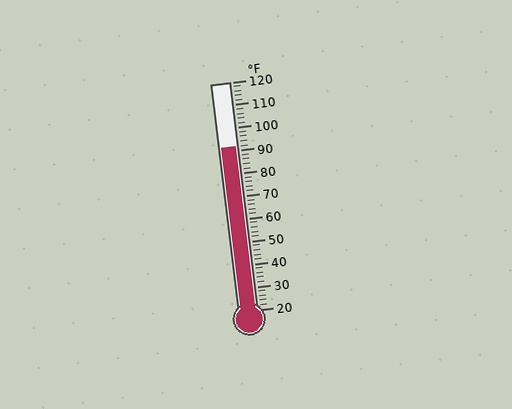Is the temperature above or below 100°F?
The temperature is below 100°F.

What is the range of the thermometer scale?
The thermometer scale ranges from 20°F to 120°F.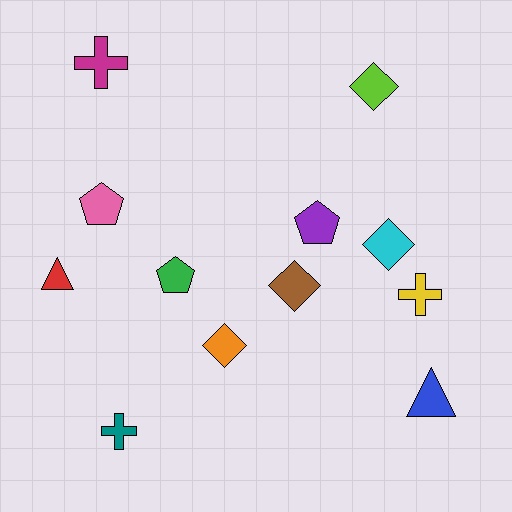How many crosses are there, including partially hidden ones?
There are 3 crosses.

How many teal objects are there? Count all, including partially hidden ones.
There is 1 teal object.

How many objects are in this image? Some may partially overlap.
There are 12 objects.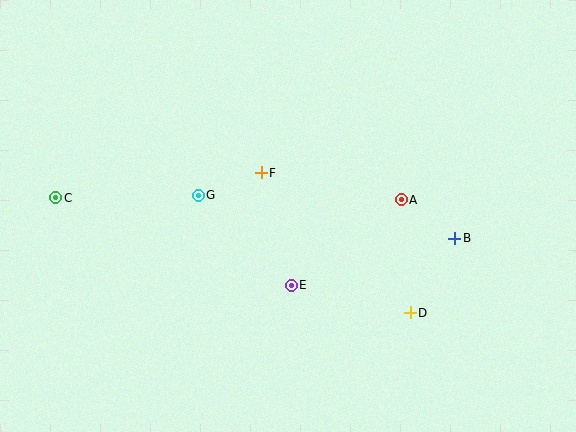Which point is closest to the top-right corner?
Point A is closest to the top-right corner.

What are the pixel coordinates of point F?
Point F is at (261, 173).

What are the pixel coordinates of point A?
Point A is at (401, 200).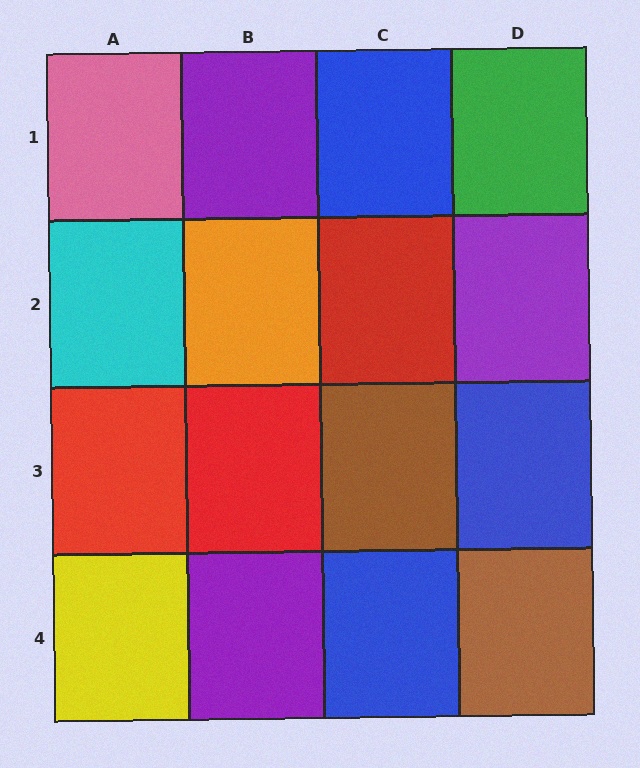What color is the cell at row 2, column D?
Purple.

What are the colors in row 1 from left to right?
Pink, purple, blue, green.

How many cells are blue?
3 cells are blue.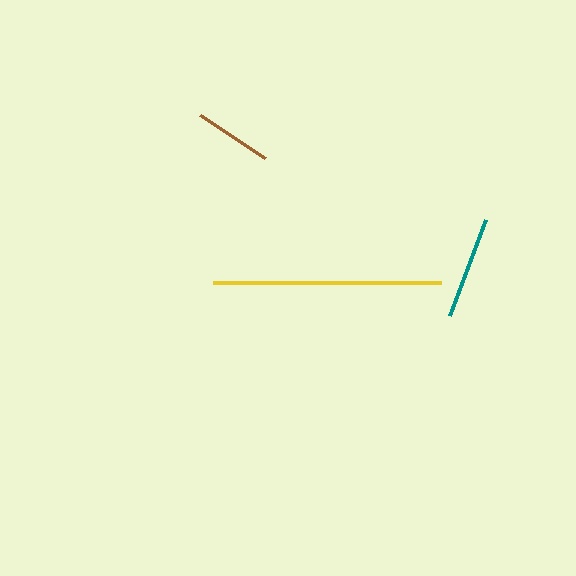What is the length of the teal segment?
The teal segment is approximately 103 pixels long.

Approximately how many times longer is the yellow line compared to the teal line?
The yellow line is approximately 2.2 times the length of the teal line.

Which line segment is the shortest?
The brown line is the shortest at approximately 78 pixels.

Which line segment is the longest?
The yellow line is the longest at approximately 228 pixels.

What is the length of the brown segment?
The brown segment is approximately 78 pixels long.